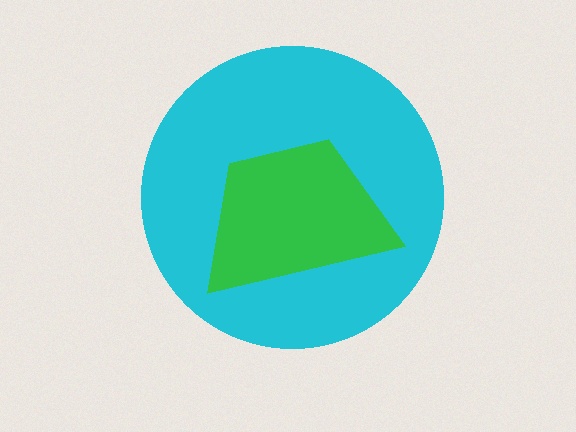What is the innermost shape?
The green trapezoid.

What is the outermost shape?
The cyan circle.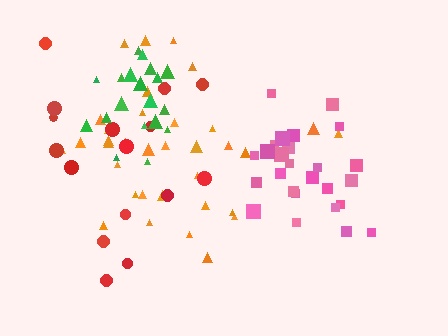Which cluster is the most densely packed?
Green.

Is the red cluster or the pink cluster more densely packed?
Pink.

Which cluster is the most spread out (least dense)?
Red.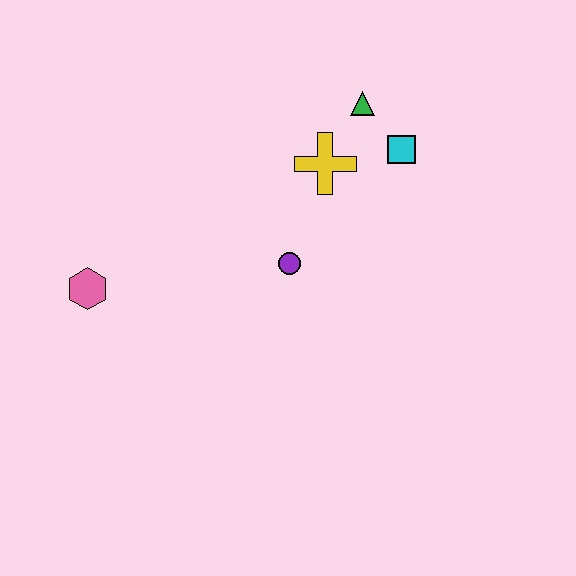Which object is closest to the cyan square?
The green triangle is closest to the cyan square.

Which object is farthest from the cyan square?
The pink hexagon is farthest from the cyan square.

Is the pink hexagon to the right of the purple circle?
No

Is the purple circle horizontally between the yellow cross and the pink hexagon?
Yes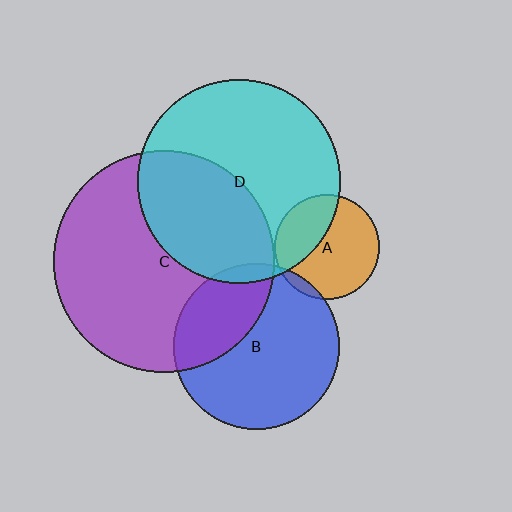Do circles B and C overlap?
Yes.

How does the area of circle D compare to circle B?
Approximately 1.5 times.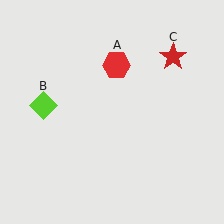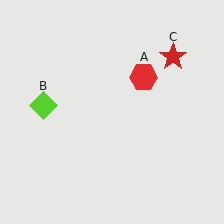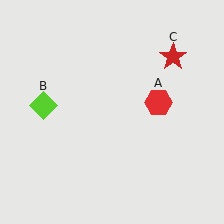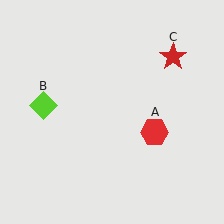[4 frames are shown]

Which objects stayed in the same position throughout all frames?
Lime diamond (object B) and red star (object C) remained stationary.